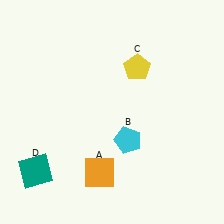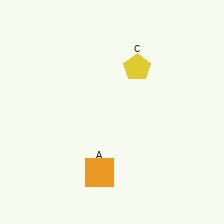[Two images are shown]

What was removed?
The teal square (D), the cyan pentagon (B) were removed in Image 2.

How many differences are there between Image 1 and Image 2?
There are 2 differences between the two images.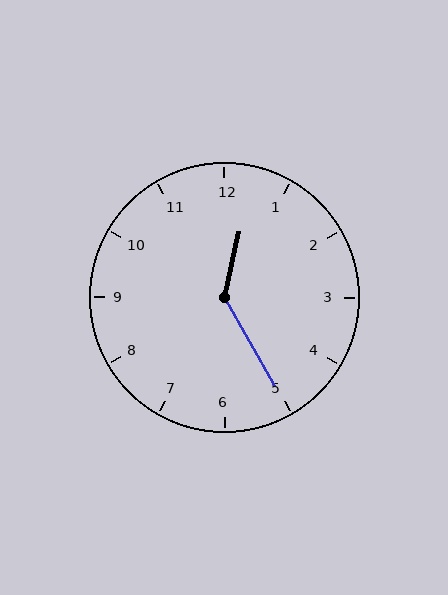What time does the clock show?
12:25.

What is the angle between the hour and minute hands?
Approximately 138 degrees.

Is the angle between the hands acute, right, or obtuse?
It is obtuse.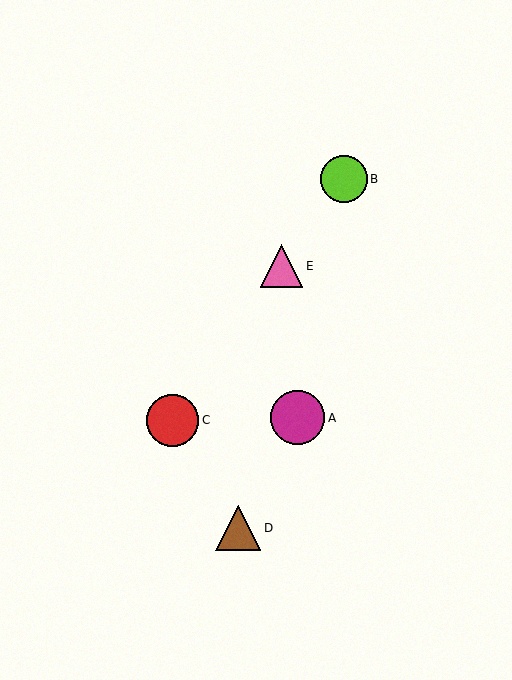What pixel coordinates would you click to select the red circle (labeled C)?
Click at (173, 420) to select the red circle C.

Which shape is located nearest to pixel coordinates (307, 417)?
The magenta circle (labeled A) at (297, 418) is nearest to that location.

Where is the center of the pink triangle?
The center of the pink triangle is at (281, 266).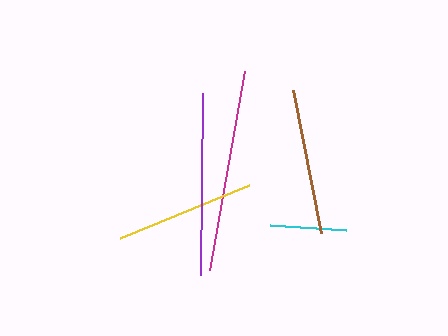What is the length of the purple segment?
The purple segment is approximately 182 pixels long.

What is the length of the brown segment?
The brown segment is approximately 146 pixels long.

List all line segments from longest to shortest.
From longest to shortest: magenta, purple, brown, yellow, cyan.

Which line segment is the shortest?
The cyan line is the shortest at approximately 76 pixels.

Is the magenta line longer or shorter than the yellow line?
The magenta line is longer than the yellow line.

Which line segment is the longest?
The magenta line is the longest at approximately 202 pixels.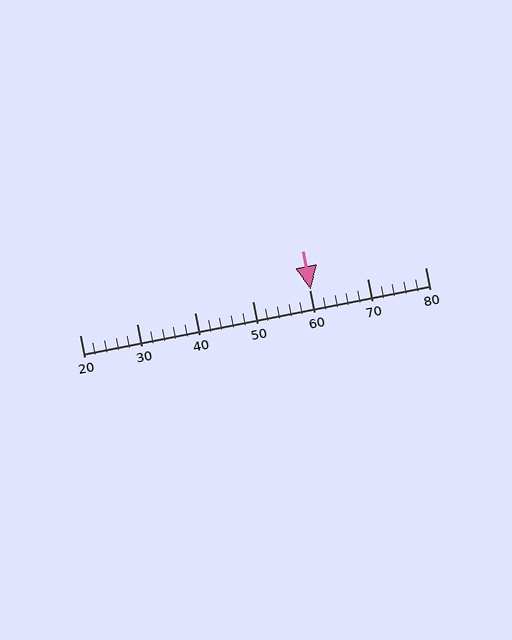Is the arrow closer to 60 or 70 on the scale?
The arrow is closer to 60.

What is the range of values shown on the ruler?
The ruler shows values from 20 to 80.